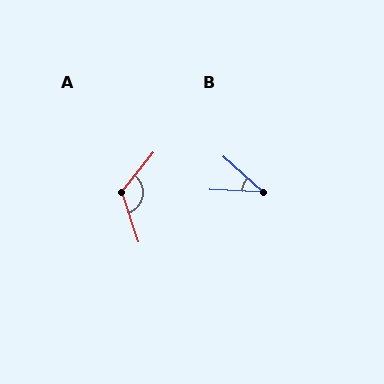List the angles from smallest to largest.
B (39°), A (123°).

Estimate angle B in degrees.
Approximately 39 degrees.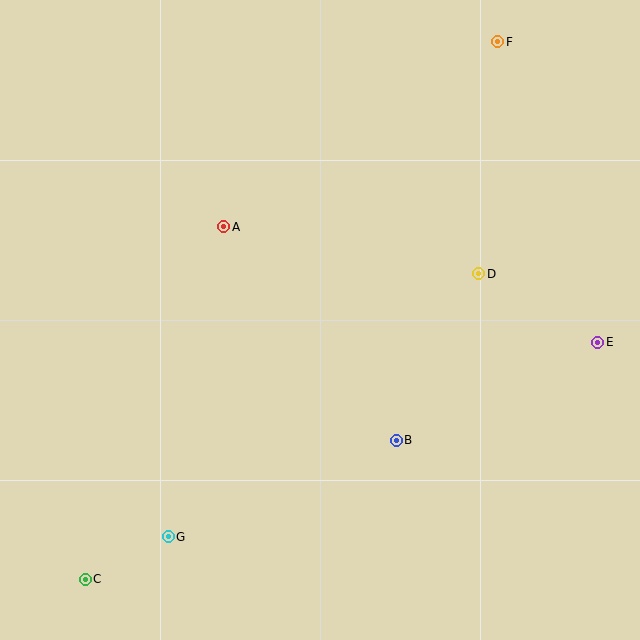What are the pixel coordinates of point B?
Point B is at (396, 440).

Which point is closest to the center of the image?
Point A at (224, 227) is closest to the center.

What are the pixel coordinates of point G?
Point G is at (168, 537).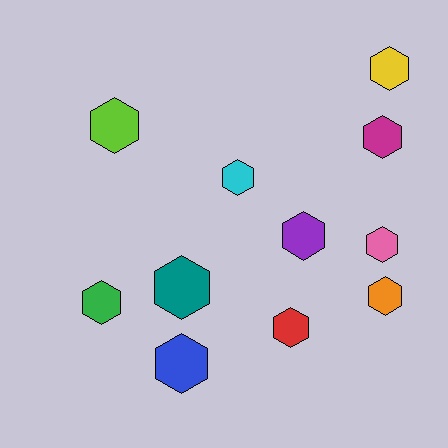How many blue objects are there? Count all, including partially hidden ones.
There is 1 blue object.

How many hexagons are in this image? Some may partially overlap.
There are 11 hexagons.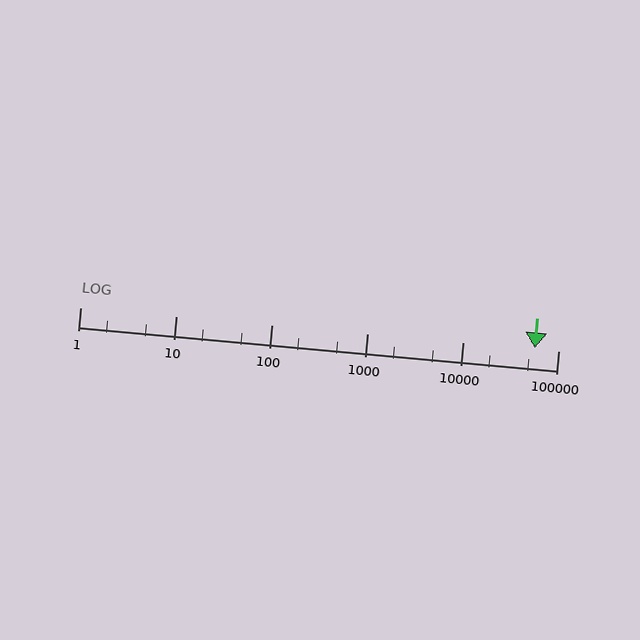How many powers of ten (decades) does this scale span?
The scale spans 5 decades, from 1 to 100000.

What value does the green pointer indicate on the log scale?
The pointer indicates approximately 57000.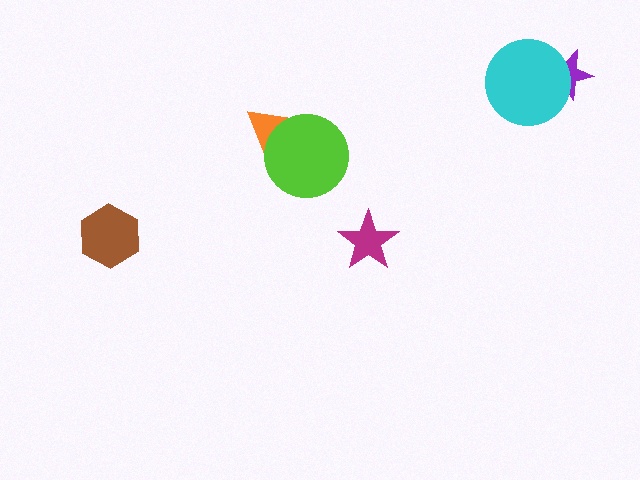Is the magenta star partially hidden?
No, no other shape covers it.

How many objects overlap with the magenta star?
0 objects overlap with the magenta star.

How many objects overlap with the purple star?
1 object overlaps with the purple star.